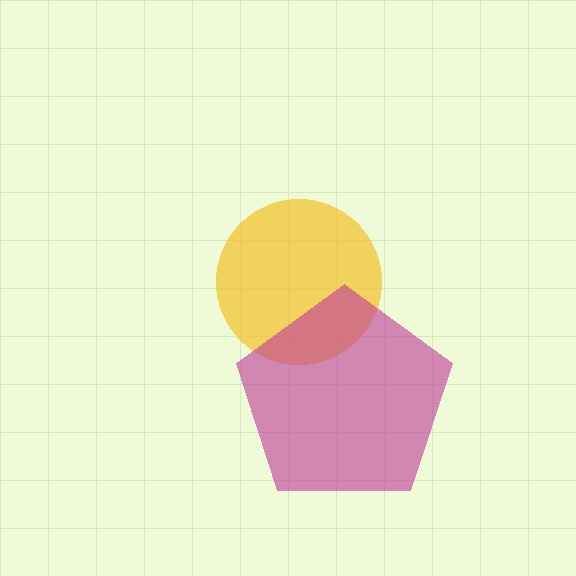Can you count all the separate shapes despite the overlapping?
Yes, there are 2 separate shapes.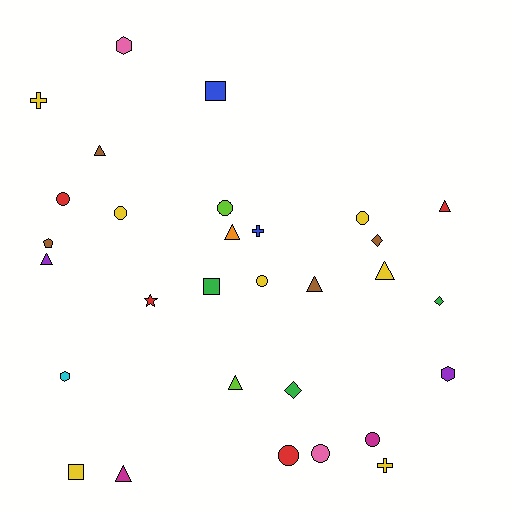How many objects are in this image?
There are 30 objects.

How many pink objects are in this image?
There are 2 pink objects.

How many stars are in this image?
There is 1 star.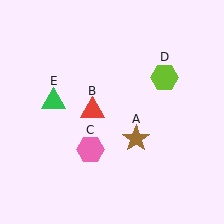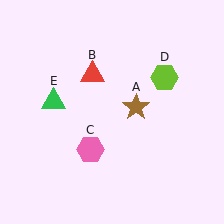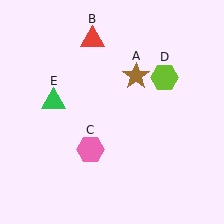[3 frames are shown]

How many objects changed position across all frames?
2 objects changed position: brown star (object A), red triangle (object B).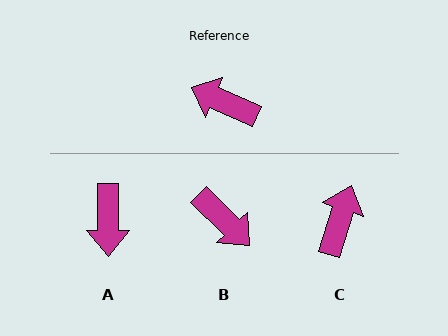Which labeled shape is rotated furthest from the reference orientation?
B, about 159 degrees away.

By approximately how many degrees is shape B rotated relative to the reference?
Approximately 159 degrees counter-clockwise.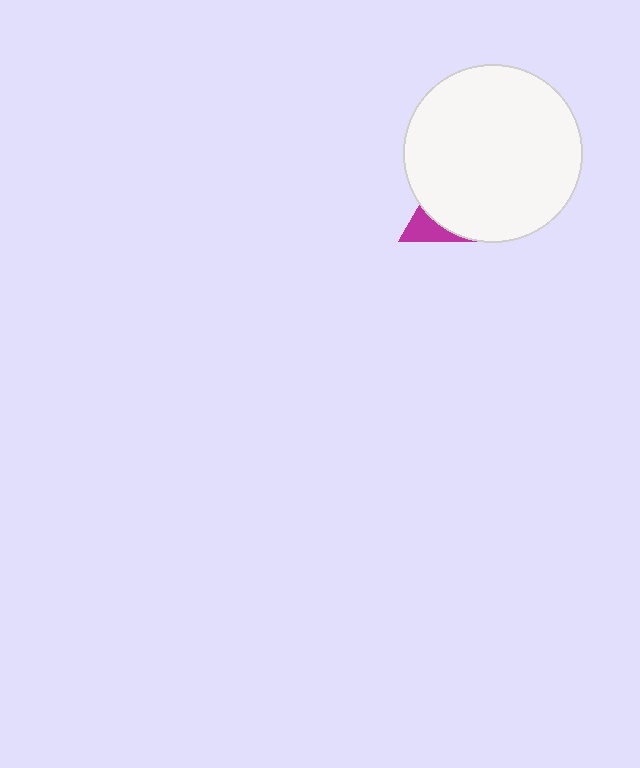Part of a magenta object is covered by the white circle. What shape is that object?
It is a triangle.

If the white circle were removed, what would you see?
You would see the complete magenta triangle.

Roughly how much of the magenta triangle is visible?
A small part of it is visible (roughly 30%).